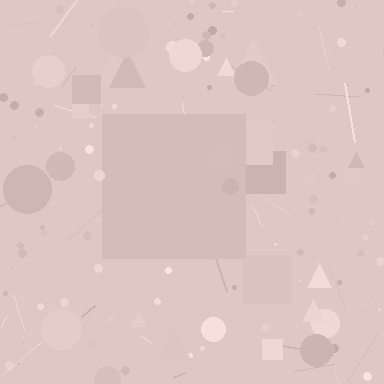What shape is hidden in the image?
A square is hidden in the image.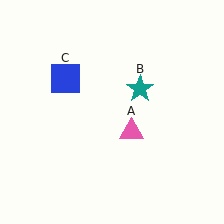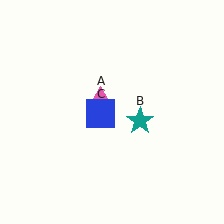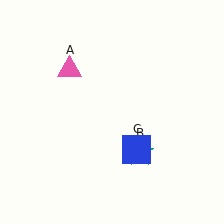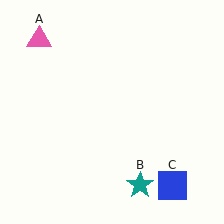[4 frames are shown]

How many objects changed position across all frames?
3 objects changed position: pink triangle (object A), teal star (object B), blue square (object C).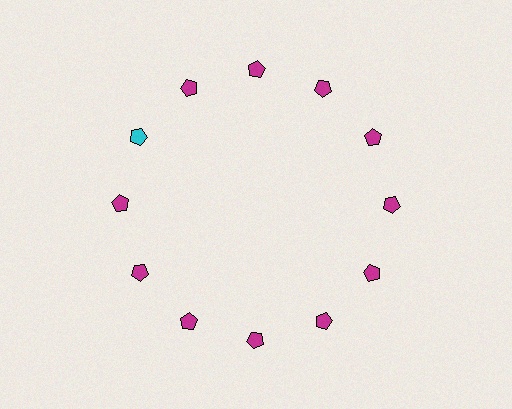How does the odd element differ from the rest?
It has a different color: cyan instead of magenta.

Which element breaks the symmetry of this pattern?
The cyan pentagon at roughly the 10 o'clock position breaks the symmetry. All other shapes are magenta pentagons.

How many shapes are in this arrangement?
There are 12 shapes arranged in a ring pattern.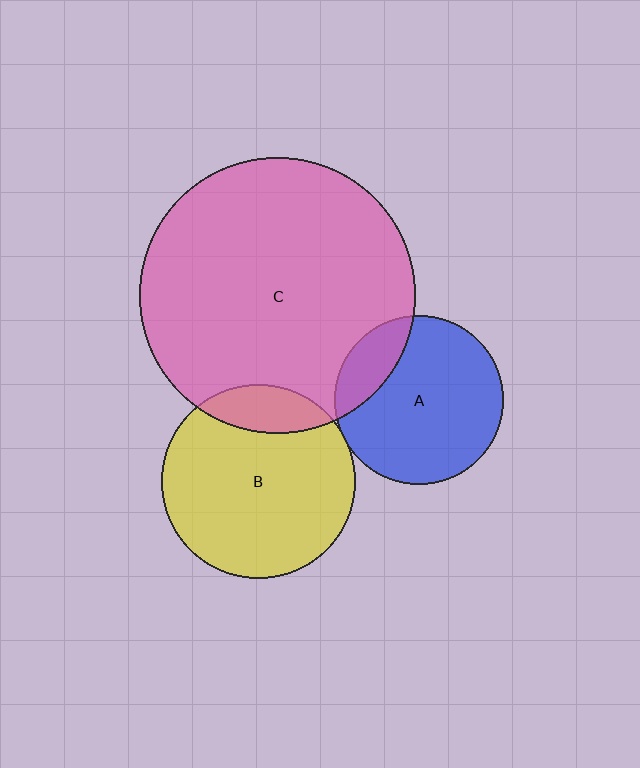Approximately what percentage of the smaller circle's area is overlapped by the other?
Approximately 15%.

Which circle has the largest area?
Circle C (pink).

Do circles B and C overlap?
Yes.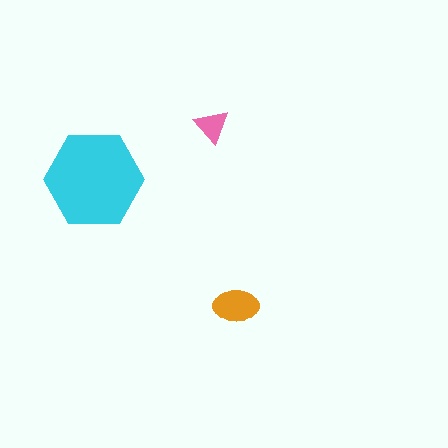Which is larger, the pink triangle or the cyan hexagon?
The cyan hexagon.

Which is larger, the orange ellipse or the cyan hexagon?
The cyan hexagon.